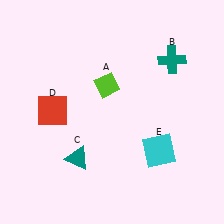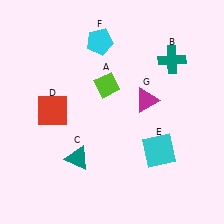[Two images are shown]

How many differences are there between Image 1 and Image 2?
There are 2 differences between the two images.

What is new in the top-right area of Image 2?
A magenta triangle (G) was added in the top-right area of Image 2.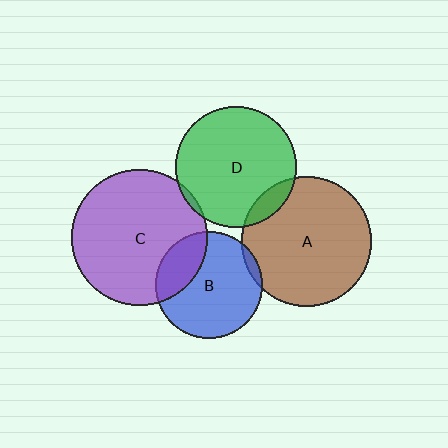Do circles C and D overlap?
Yes.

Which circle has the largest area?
Circle C (purple).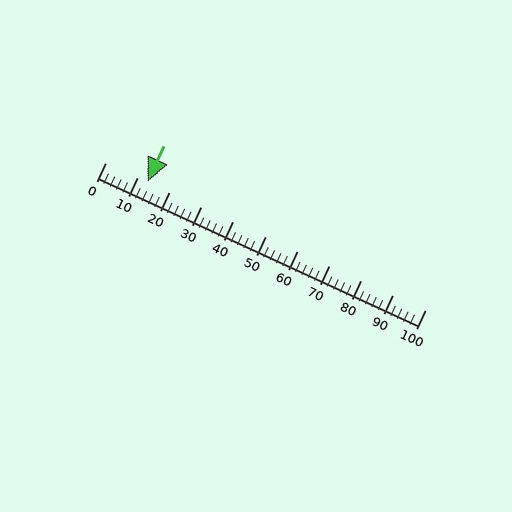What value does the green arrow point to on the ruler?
The green arrow points to approximately 13.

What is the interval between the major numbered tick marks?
The major tick marks are spaced 10 units apart.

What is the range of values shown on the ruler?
The ruler shows values from 0 to 100.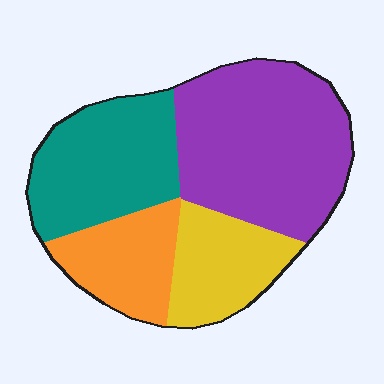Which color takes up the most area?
Purple, at roughly 40%.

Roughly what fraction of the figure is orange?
Orange covers roughly 15% of the figure.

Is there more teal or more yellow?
Teal.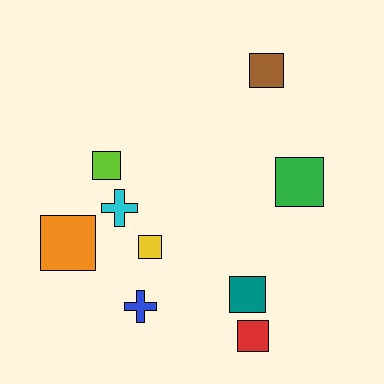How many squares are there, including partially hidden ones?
There are 7 squares.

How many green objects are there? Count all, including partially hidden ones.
There is 1 green object.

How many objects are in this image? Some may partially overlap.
There are 9 objects.